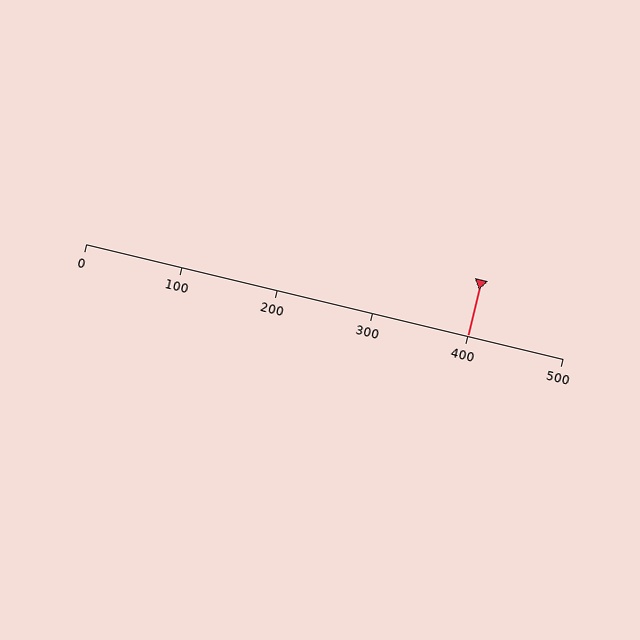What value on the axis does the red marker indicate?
The marker indicates approximately 400.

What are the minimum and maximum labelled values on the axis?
The axis runs from 0 to 500.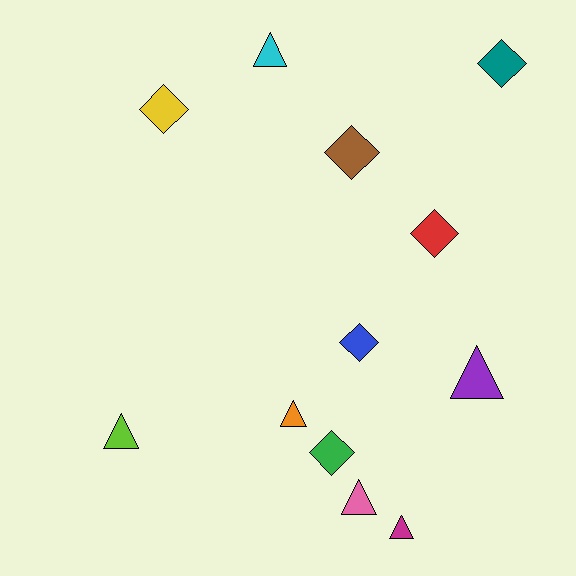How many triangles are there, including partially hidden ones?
There are 6 triangles.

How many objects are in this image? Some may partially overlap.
There are 12 objects.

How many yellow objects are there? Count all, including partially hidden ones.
There is 1 yellow object.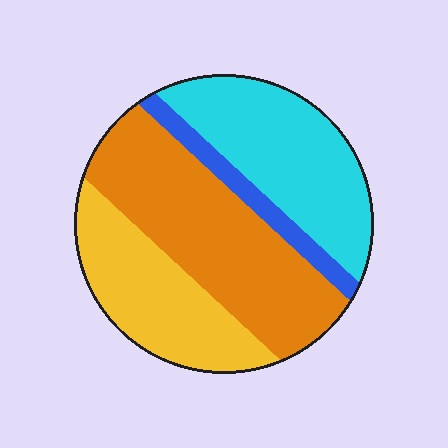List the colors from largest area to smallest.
From largest to smallest: orange, cyan, yellow, blue.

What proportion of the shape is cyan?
Cyan covers about 30% of the shape.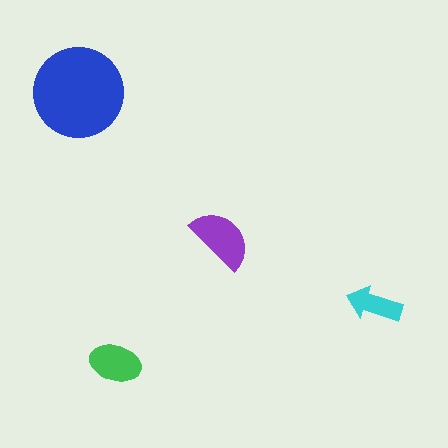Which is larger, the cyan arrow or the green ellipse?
The green ellipse.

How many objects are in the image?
There are 4 objects in the image.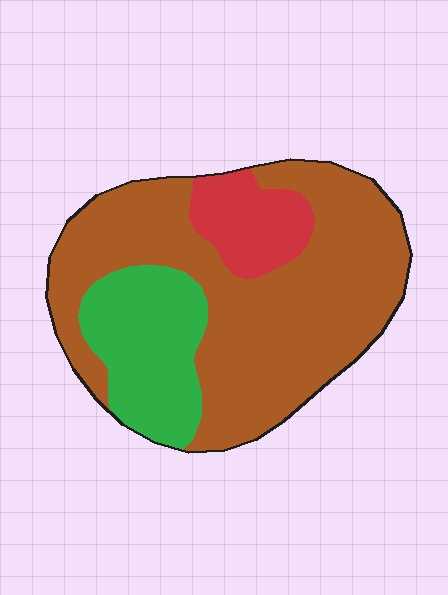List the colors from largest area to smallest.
From largest to smallest: brown, green, red.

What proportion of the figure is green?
Green covers 22% of the figure.